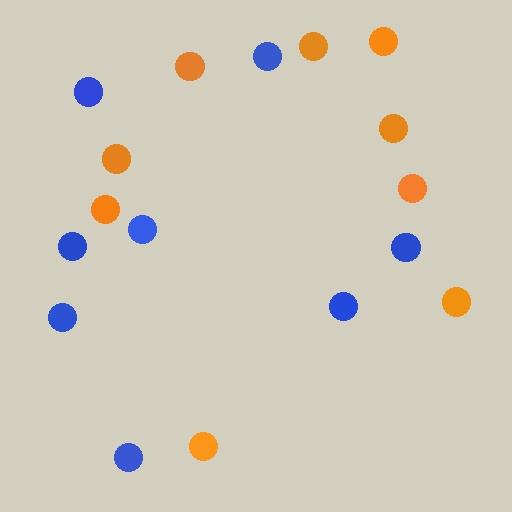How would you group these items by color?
There are 2 groups: one group of blue circles (8) and one group of orange circles (9).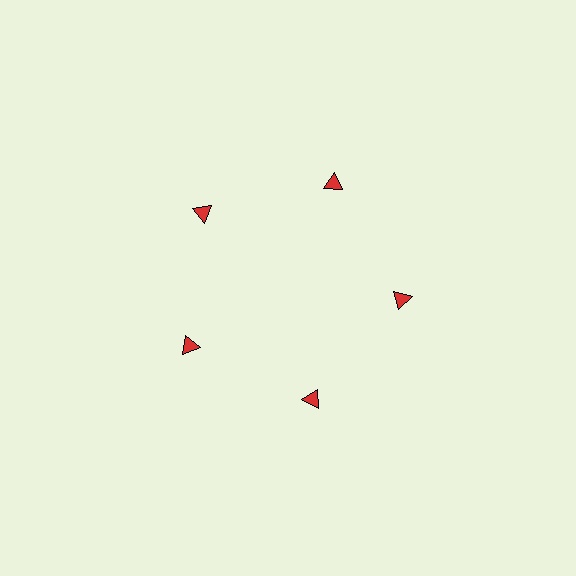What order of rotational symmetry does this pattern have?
This pattern has 5-fold rotational symmetry.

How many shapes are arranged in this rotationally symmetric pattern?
There are 5 shapes, arranged in 5 groups of 1.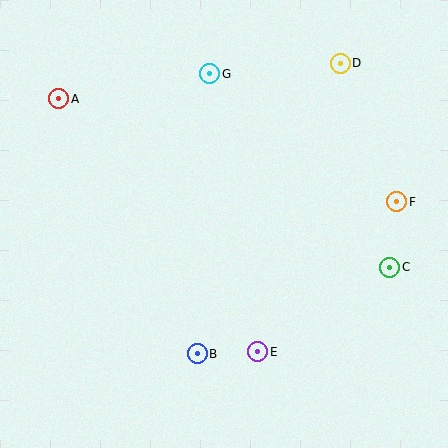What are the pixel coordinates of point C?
Point C is at (390, 267).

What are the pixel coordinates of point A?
Point A is at (59, 99).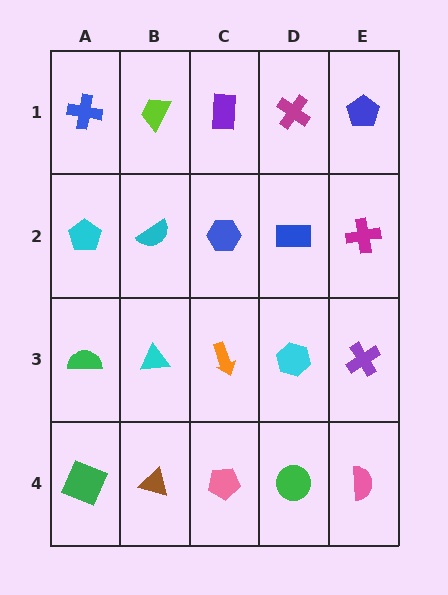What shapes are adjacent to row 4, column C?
An orange arrow (row 3, column C), a brown triangle (row 4, column B), a green circle (row 4, column D).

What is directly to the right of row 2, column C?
A blue rectangle.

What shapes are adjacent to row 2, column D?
A magenta cross (row 1, column D), a cyan hexagon (row 3, column D), a blue hexagon (row 2, column C), a magenta cross (row 2, column E).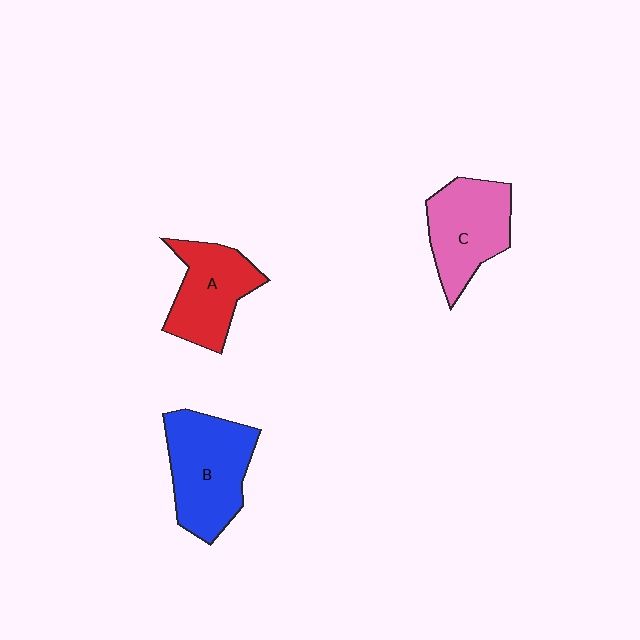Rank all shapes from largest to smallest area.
From largest to smallest: B (blue), C (pink), A (red).